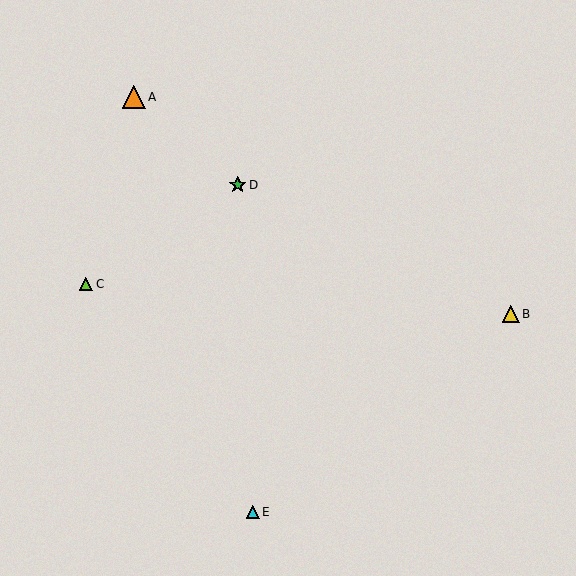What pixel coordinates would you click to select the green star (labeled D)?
Click at (238, 185) to select the green star D.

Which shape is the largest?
The orange triangle (labeled A) is the largest.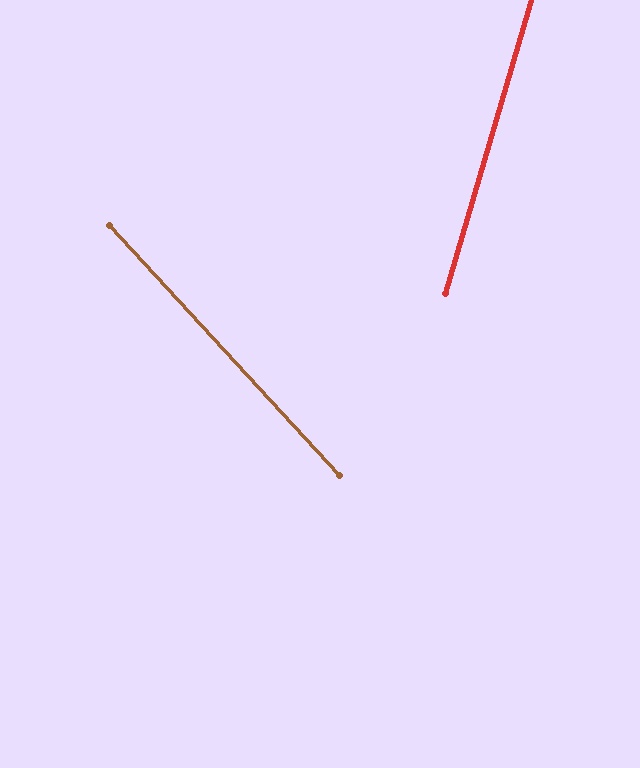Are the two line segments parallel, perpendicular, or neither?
Neither parallel nor perpendicular — they differ by about 59°.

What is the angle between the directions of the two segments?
Approximately 59 degrees.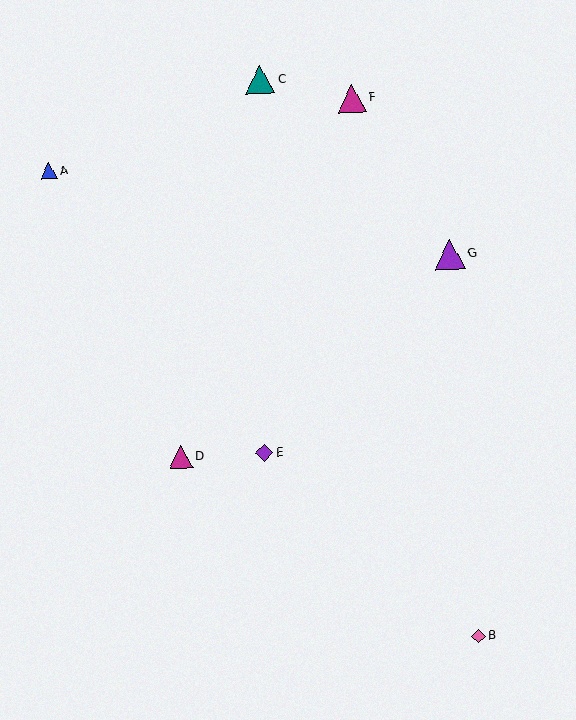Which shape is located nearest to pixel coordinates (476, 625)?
The pink diamond (labeled B) at (478, 636) is nearest to that location.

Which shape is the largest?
The purple triangle (labeled G) is the largest.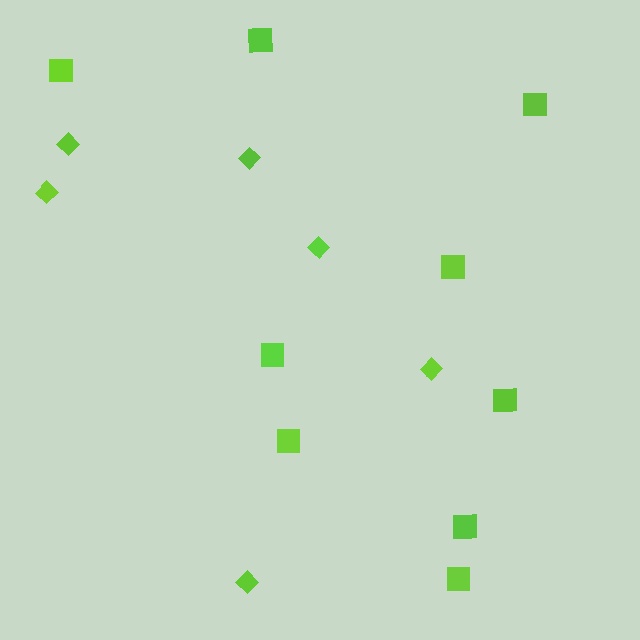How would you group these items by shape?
There are 2 groups: one group of diamonds (6) and one group of squares (9).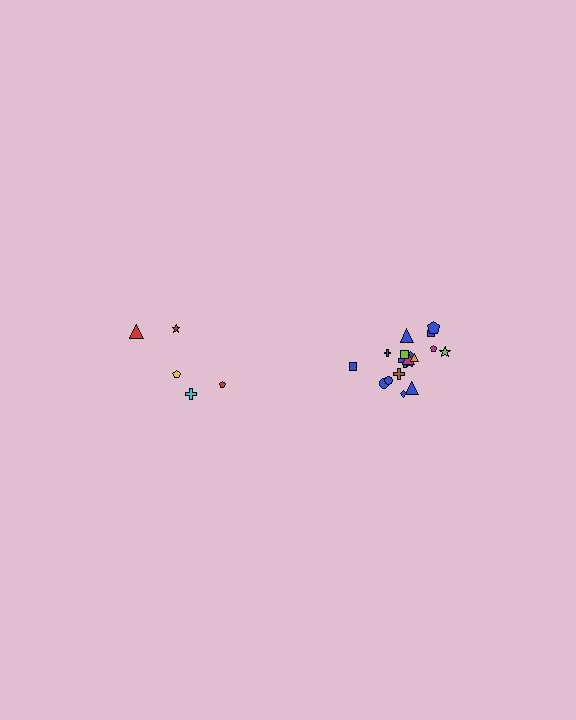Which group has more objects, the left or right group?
The right group.